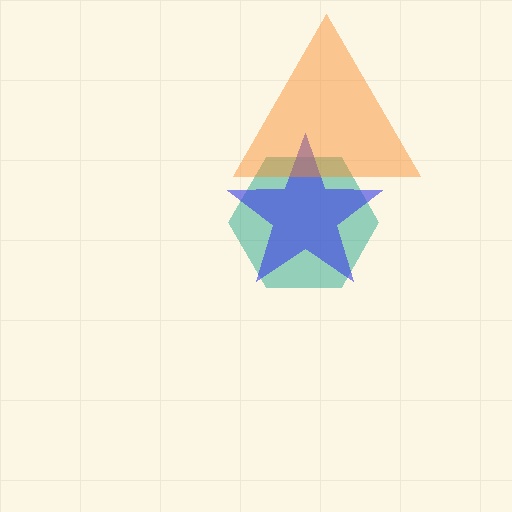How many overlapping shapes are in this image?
There are 3 overlapping shapes in the image.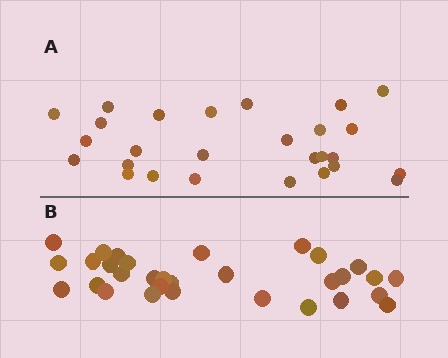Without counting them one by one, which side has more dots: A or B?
Region B (the bottom region) has more dots.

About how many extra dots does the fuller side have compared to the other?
Region B has about 4 more dots than region A.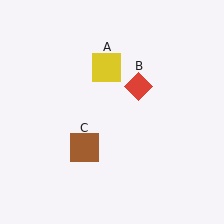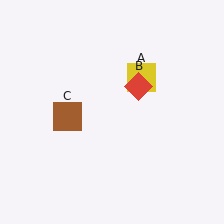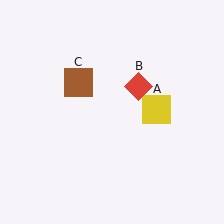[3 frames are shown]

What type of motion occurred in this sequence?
The yellow square (object A), brown square (object C) rotated clockwise around the center of the scene.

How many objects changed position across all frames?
2 objects changed position: yellow square (object A), brown square (object C).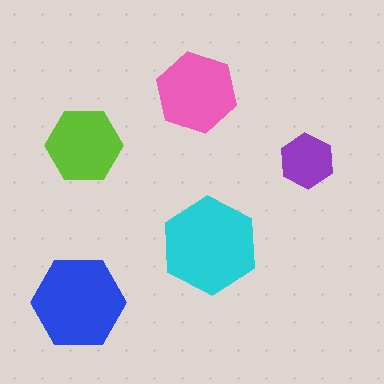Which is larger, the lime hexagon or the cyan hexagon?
The cyan one.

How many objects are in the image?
There are 5 objects in the image.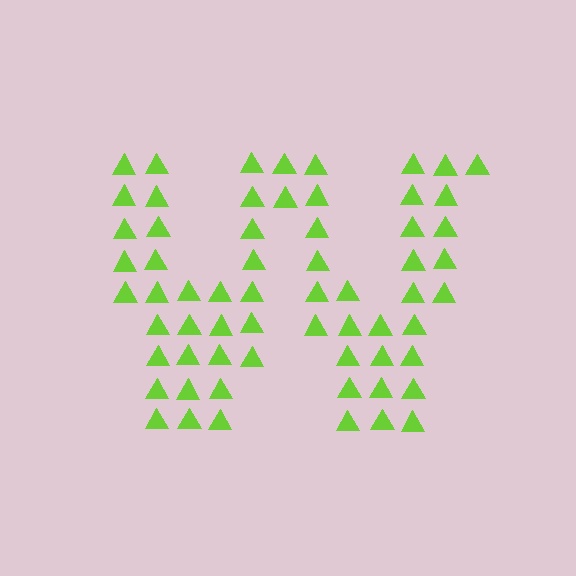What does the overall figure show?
The overall figure shows the letter W.